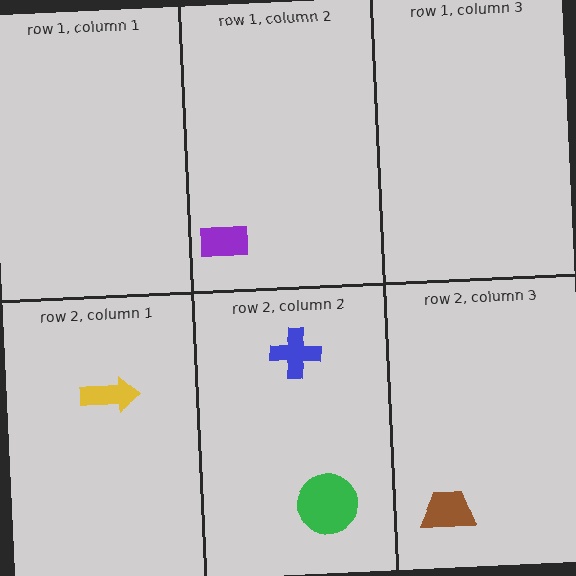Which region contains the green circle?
The row 2, column 2 region.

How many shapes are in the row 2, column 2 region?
2.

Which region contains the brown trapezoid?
The row 2, column 3 region.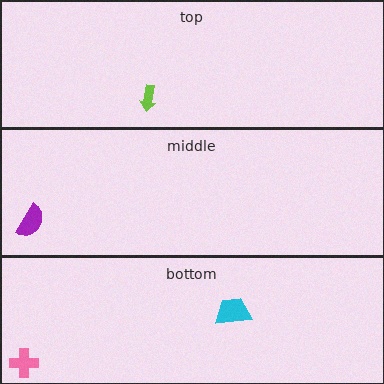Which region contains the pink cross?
The bottom region.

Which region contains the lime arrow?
The top region.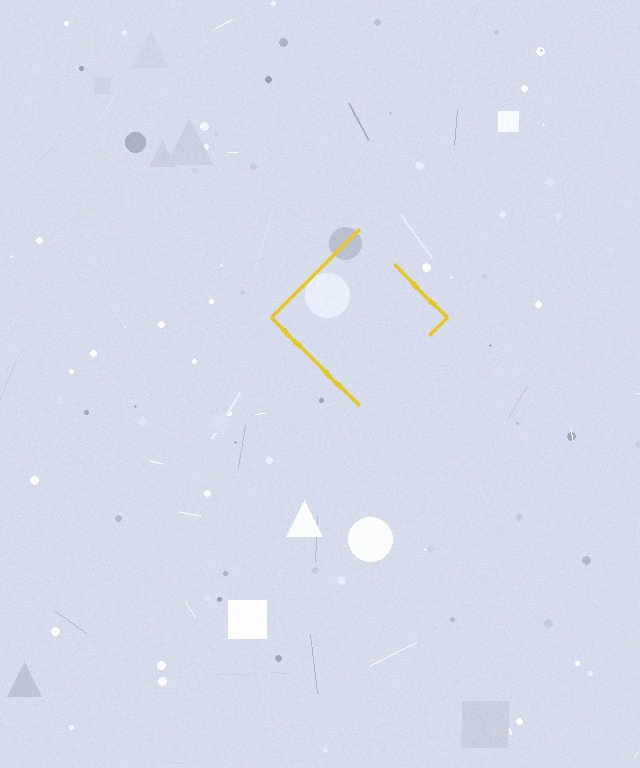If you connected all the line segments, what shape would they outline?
They would outline a diamond.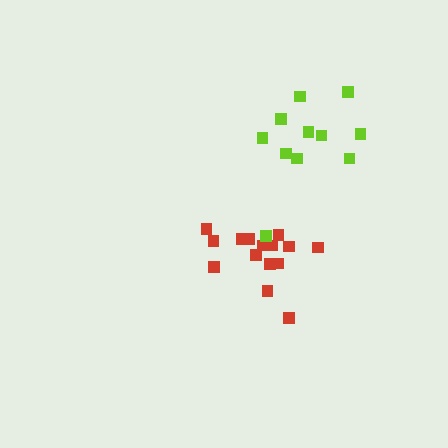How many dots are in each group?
Group 1: 15 dots, Group 2: 11 dots (26 total).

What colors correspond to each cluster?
The clusters are colored: red, lime.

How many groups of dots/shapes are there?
There are 2 groups.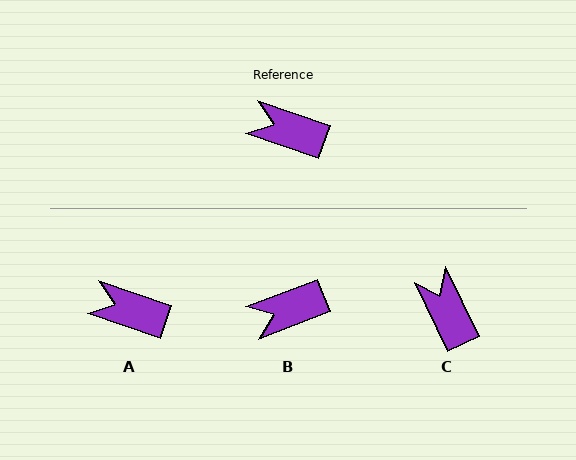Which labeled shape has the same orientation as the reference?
A.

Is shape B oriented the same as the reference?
No, it is off by about 40 degrees.